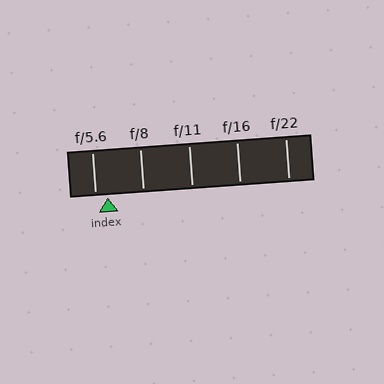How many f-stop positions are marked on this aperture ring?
There are 5 f-stop positions marked.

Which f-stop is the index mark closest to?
The index mark is closest to f/5.6.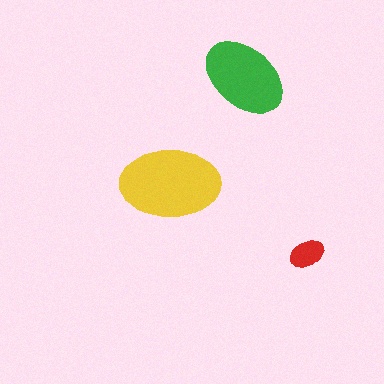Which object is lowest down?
The red ellipse is bottommost.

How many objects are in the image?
There are 3 objects in the image.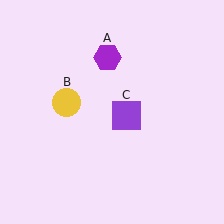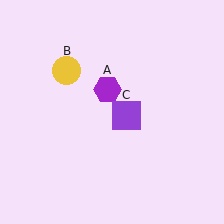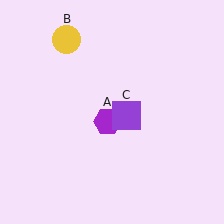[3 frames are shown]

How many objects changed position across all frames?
2 objects changed position: purple hexagon (object A), yellow circle (object B).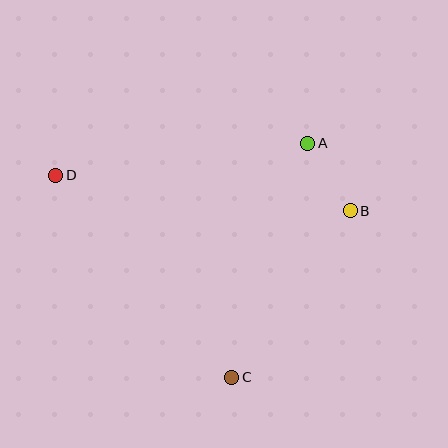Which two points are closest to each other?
Points A and B are closest to each other.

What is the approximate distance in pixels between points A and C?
The distance between A and C is approximately 246 pixels.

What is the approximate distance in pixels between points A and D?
The distance between A and D is approximately 254 pixels.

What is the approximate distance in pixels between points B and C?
The distance between B and C is approximately 204 pixels.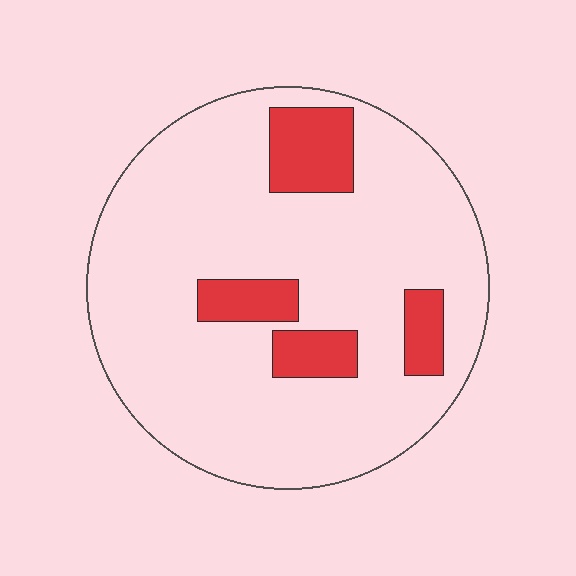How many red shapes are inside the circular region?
4.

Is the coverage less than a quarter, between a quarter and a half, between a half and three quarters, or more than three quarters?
Less than a quarter.